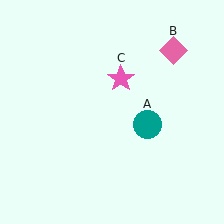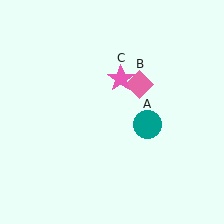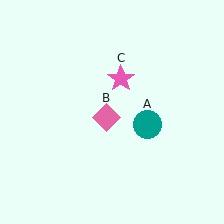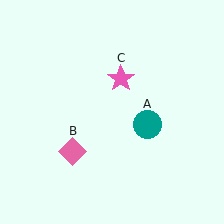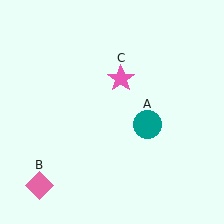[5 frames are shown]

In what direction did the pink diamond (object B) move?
The pink diamond (object B) moved down and to the left.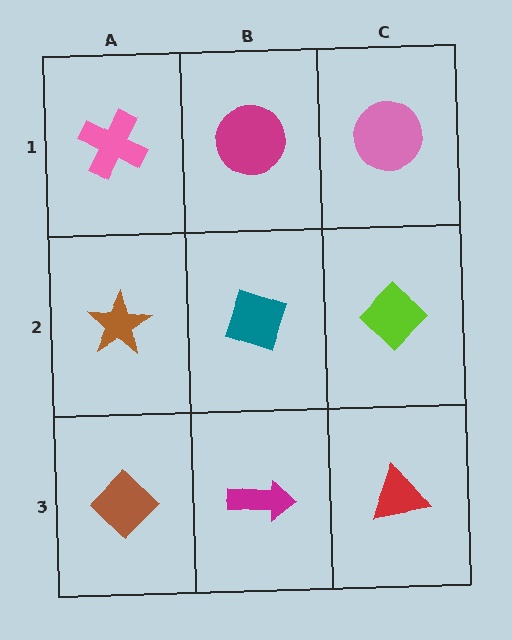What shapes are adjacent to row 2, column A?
A pink cross (row 1, column A), a brown diamond (row 3, column A), a teal diamond (row 2, column B).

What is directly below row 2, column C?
A red triangle.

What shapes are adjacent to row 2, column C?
A pink circle (row 1, column C), a red triangle (row 3, column C), a teal diamond (row 2, column B).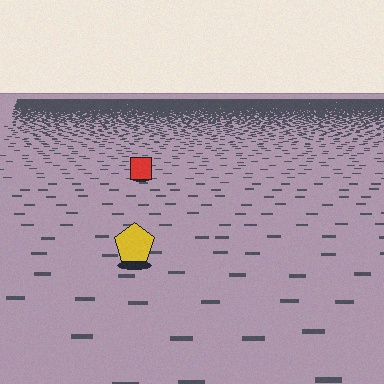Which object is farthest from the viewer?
The red square is farthest from the viewer. It appears smaller and the ground texture around it is denser.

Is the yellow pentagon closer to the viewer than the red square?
Yes. The yellow pentagon is closer — you can tell from the texture gradient: the ground texture is coarser near it.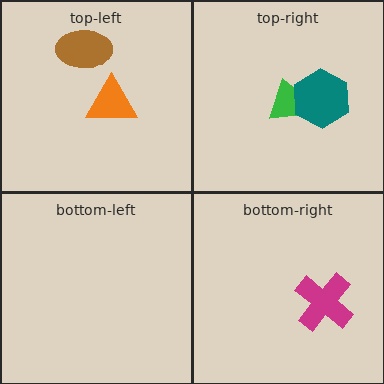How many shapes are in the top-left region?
2.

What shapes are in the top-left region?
The brown ellipse, the orange triangle.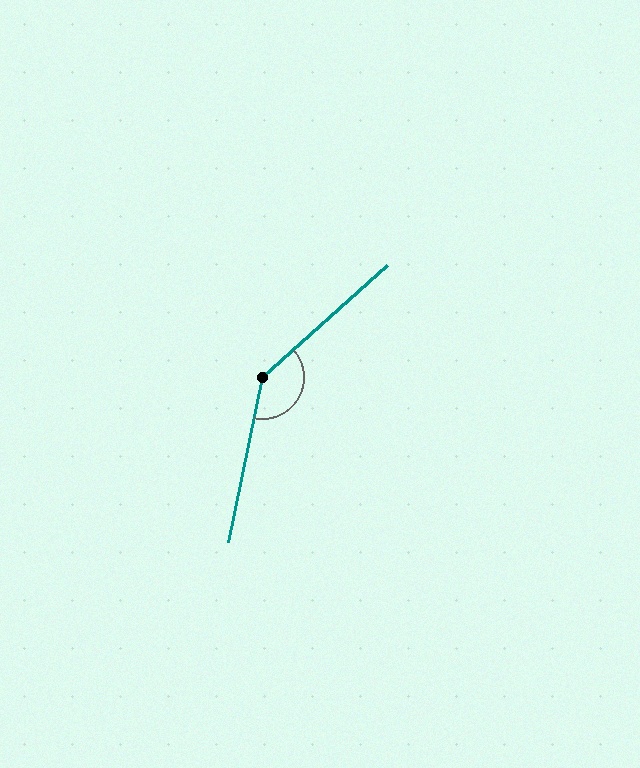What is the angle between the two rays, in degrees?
Approximately 143 degrees.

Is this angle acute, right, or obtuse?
It is obtuse.